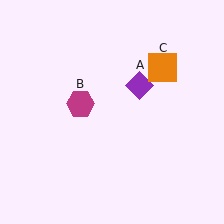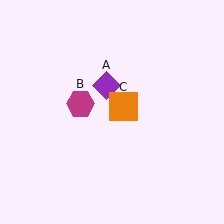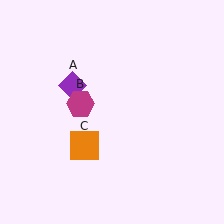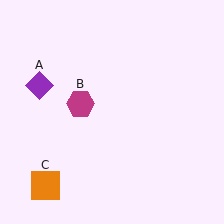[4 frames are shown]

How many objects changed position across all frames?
2 objects changed position: purple diamond (object A), orange square (object C).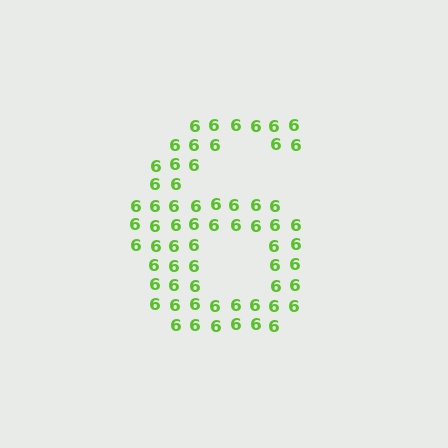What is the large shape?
The large shape is the digit 6.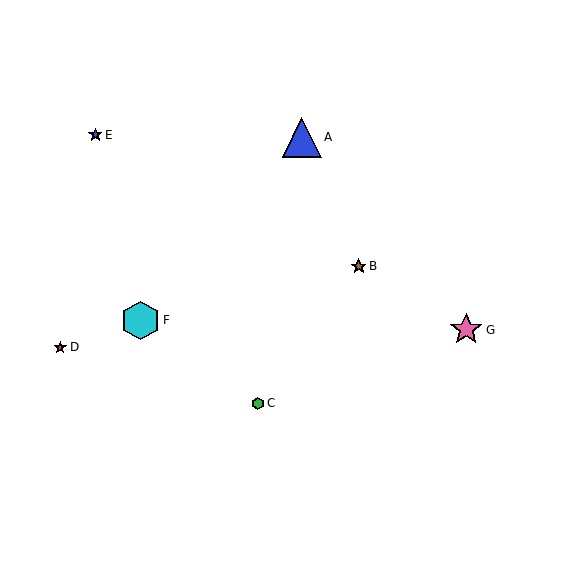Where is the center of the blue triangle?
The center of the blue triangle is at (302, 137).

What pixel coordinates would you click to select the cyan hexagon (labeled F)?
Click at (141, 320) to select the cyan hexagon F.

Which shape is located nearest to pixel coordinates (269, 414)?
The green hexagon (labeled C) at (258, 403) is nearest to that location.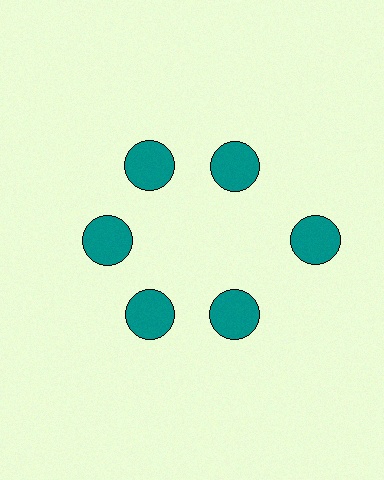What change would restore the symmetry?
The symmetry would be restored by moving it inward, back onto the ring so that all 6 circles sit at equal angles and equal distance from the center.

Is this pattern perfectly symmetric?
No. The 6 teal circles are arranged in a ring, but one element near the 3 o'clock position is pushed outward from the center, breaking the 6-fold rotational symmetry.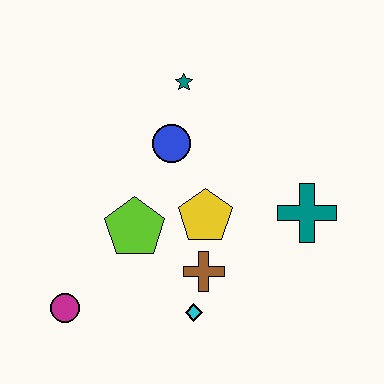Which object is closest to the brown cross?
The cyan diamond is closest to the brown cross.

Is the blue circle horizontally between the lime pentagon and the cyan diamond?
Yes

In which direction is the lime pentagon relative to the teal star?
The lime pentagon is below the teal star.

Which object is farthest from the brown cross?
The teal star is farthest from the brown cross.